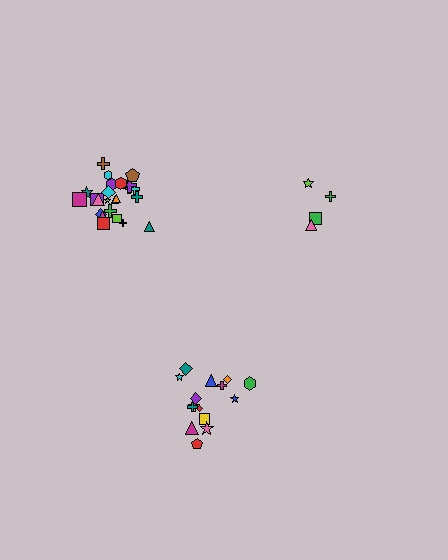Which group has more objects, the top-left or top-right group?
The top-left group.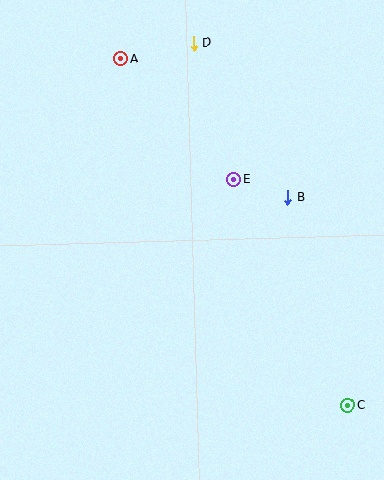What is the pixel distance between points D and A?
The distance between D and A is 75 pixels.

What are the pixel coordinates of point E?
Point E is at (234, 179).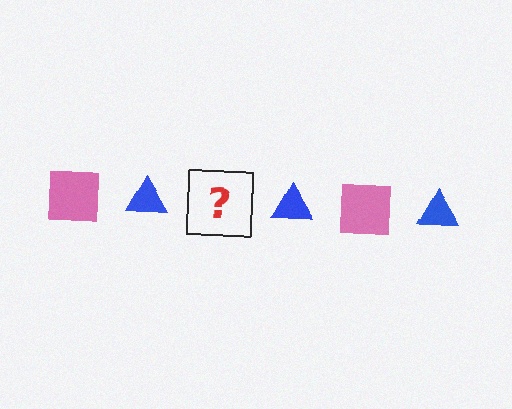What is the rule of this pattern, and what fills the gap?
The rule is that the pattern alternates between pink square and blue triangle. The gap should be filled with a pink square.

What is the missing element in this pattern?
The missing element is a pink square.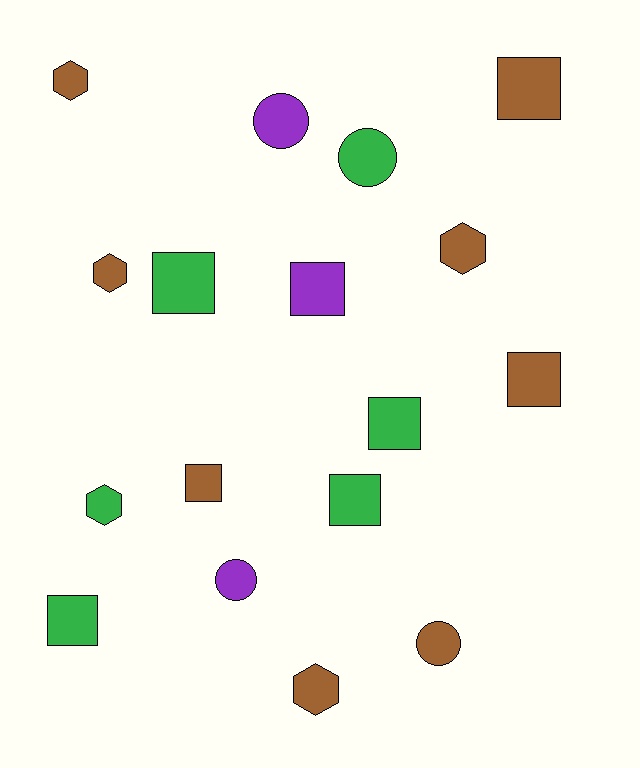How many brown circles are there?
There is 1 brown circle.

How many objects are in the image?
There are 17 objects.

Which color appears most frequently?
Brown, with 8 objects.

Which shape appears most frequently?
Square, with 8 objects.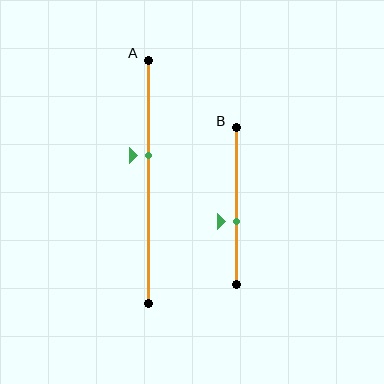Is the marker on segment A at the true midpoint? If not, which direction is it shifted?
No, the marker on segment A is shifted upward by about 11% of the segment length.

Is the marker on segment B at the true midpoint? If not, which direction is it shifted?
No, the marker on segment B is shifted downward by about 10% of the segment length.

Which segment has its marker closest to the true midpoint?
Segment B has its marker closest to the true midpoint.